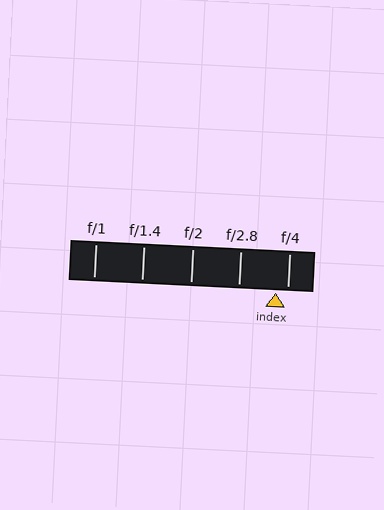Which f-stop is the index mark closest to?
The index mark is closest to f/4.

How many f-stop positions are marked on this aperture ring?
There are 5 f-stop positions marked.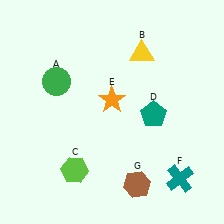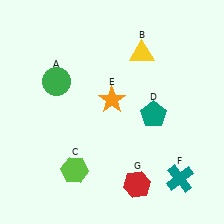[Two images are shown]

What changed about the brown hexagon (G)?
In Image 1, G is brown. In Image 2, it changed to red.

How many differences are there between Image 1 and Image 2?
There is 1 difference between the two images.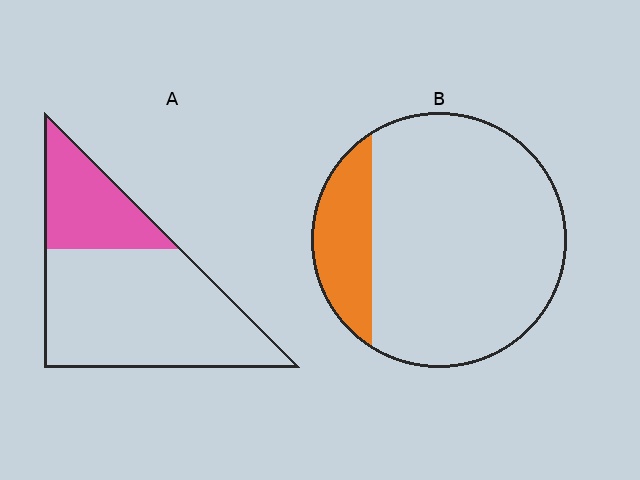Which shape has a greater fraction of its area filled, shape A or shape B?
Shape A.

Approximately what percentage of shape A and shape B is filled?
A is approximately 30% and B is approximately 20%.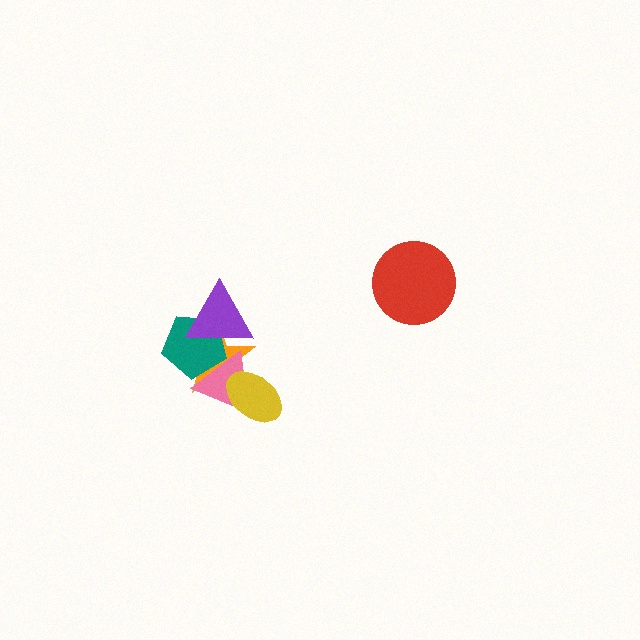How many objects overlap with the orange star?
4 objects overlap with the orange star.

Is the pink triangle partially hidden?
Yes, it is partially covered by another shape.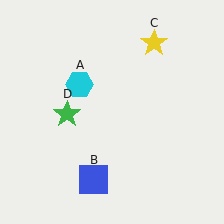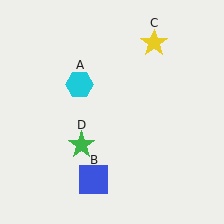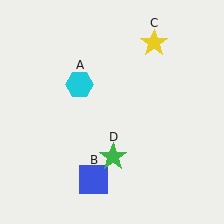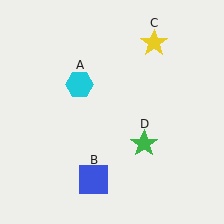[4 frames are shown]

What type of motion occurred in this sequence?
The green star (object D) rotated counterclockwise around the center of the scene.